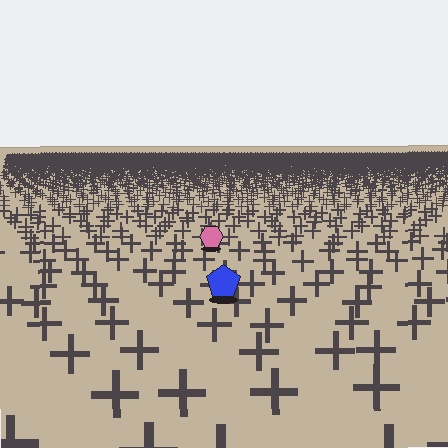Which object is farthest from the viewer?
The pink hexagon is farthest from the viewer. It appears smaller and the ground texture around it is denser.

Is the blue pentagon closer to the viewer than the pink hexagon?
Yes. The blue pentagon is closer — you can tell from the texture gradient: the ground texture is coarser near it.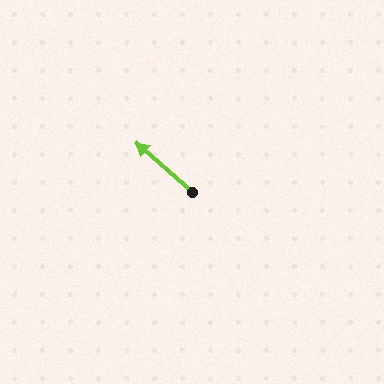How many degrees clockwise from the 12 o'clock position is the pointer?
Approximately 311 degrees.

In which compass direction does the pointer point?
Northwest.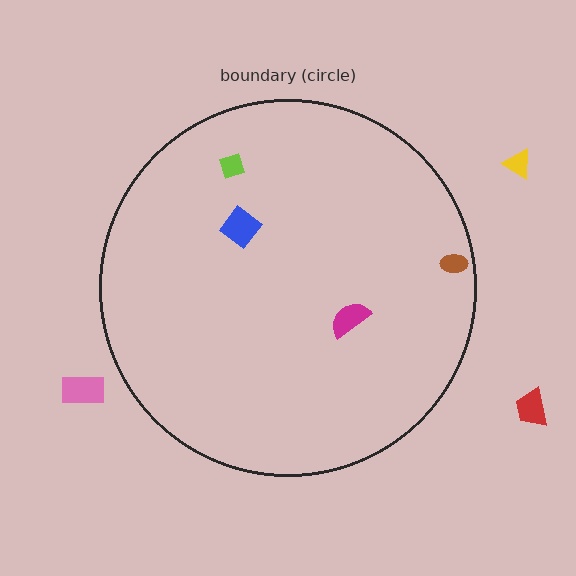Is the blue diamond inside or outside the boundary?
Inside.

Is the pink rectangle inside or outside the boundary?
Outside.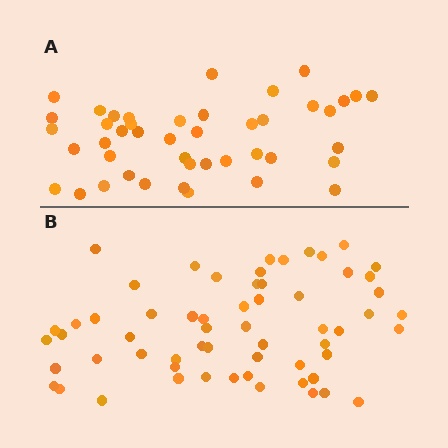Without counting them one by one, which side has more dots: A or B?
Region B (the bottom region) has more dots.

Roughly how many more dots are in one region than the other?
Region B has approximately 15 more dots than region A.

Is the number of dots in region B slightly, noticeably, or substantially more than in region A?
Region B has noticeably more, but not dramatically so. The ratio is roughly 1.4 to 1.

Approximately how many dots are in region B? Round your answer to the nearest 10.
About 60 dots.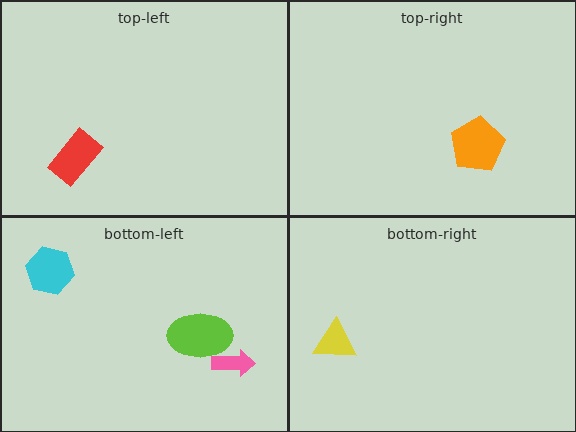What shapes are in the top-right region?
The orange pentagon.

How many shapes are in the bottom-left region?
3.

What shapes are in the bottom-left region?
The lime ellipse, the cyan hexagon, the pink arrow.